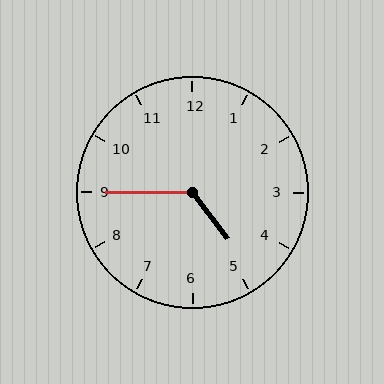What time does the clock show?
4:45.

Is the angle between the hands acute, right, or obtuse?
It is obtuse.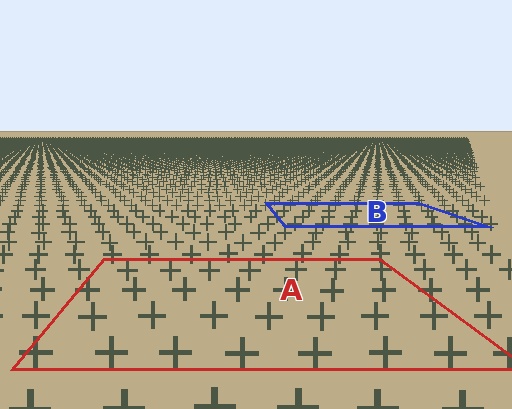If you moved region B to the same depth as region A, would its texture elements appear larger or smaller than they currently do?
They would appear larger. At a closer depth, the same texture elements are projected at a bigger on-screen size.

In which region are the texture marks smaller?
The texture marks are smaller in region B, because it is farther away.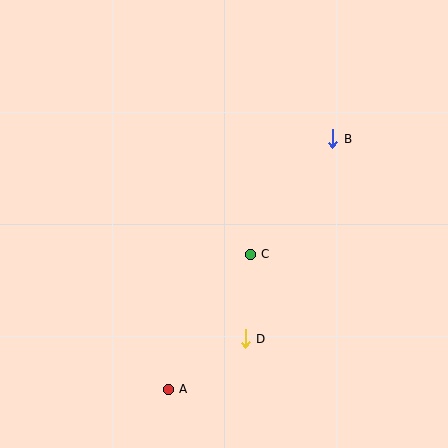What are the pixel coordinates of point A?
Point A is at (168, 389).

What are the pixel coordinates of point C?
Point C is at (250, 254).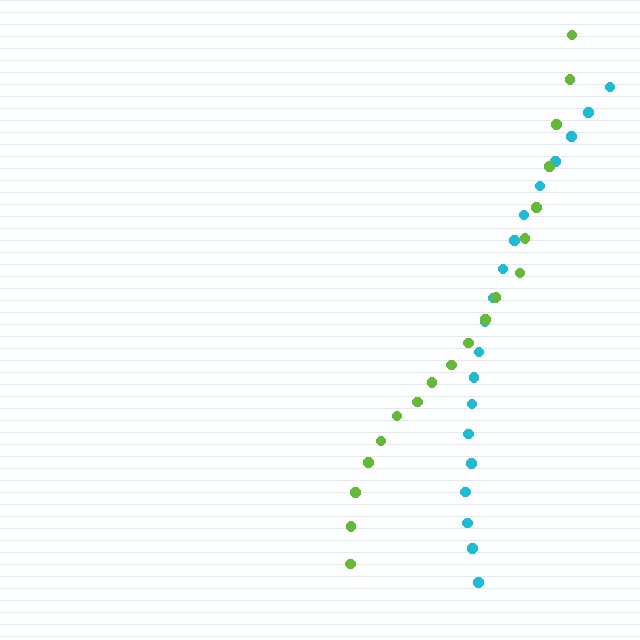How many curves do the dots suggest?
There are 2 distinct paths.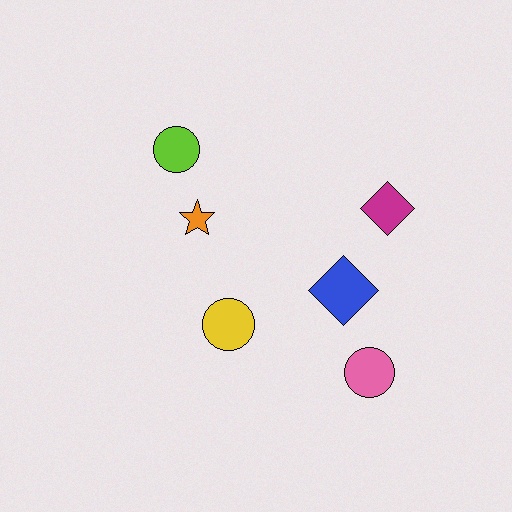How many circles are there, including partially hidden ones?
There are 3 circles.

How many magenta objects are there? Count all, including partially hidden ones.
There is 1 magenta object.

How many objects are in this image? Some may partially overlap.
There are 6 objects.